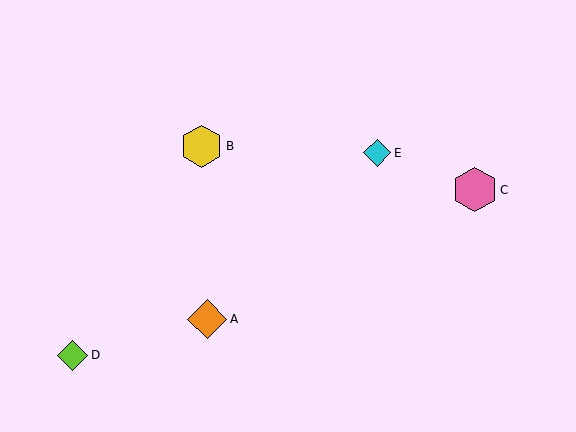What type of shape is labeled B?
Shape B is a yellow hexagon.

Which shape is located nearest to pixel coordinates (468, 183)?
The pink hexagon (labeled C) at (475, 190) is nearest to that location.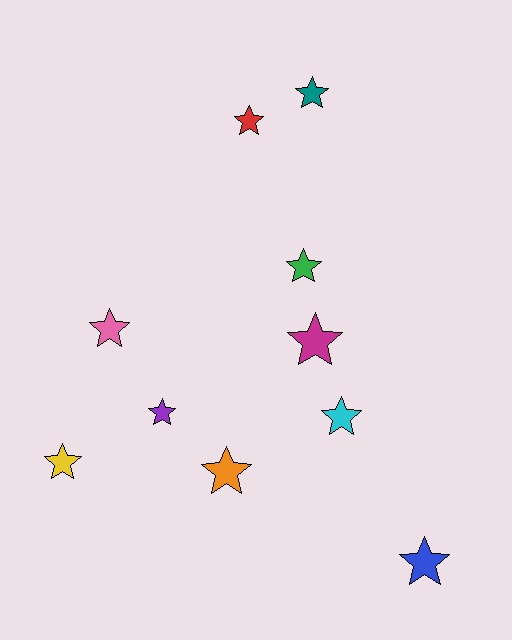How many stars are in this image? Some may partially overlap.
There are 10 stars.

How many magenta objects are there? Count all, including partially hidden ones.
There is 1 magenta object.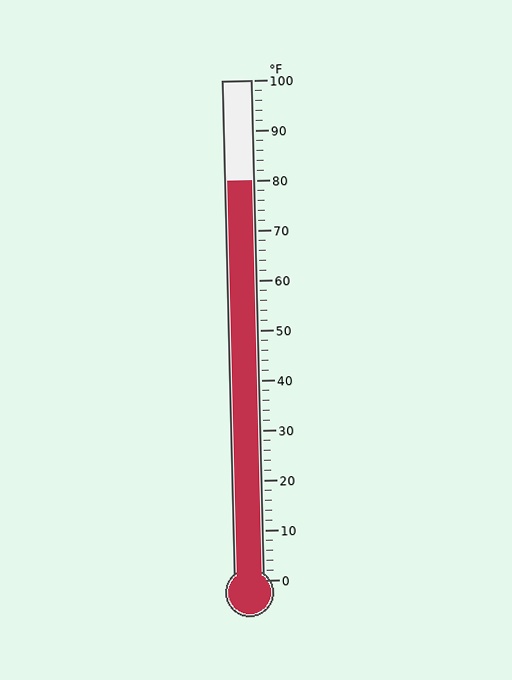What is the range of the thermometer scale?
The thermometer scale ranges from 0°F to 100°F.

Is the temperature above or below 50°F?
The temperature is above 50°F.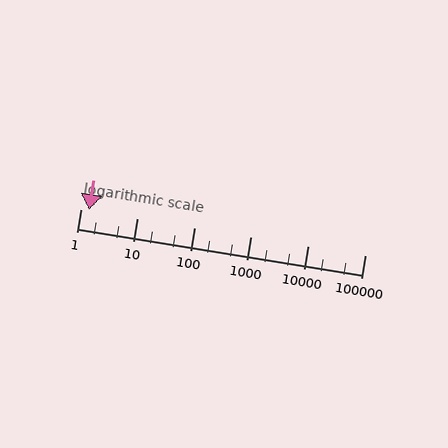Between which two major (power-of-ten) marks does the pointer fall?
The pointer is between 1 and 10.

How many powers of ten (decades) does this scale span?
The scale spans 5 decades, from 1 to 100000.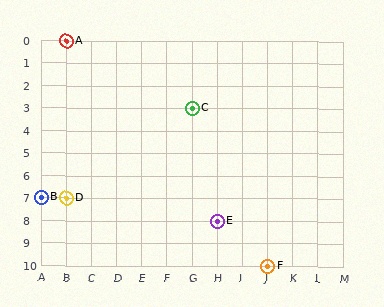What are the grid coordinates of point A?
Point A is at grid coordinates (B, 0).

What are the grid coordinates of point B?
Point B is at grid coordinates (A, 7).